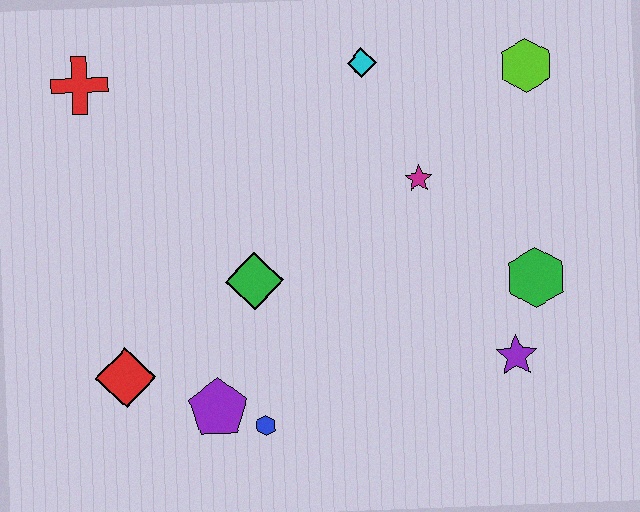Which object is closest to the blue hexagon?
The purple pentagon is closest to the blue hexagon.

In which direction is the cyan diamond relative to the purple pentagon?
The cyan diamond is above the purple pentagon.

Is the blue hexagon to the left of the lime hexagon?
Yes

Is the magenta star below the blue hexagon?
No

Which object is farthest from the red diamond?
The lime hexagon is farthest from the red diamond.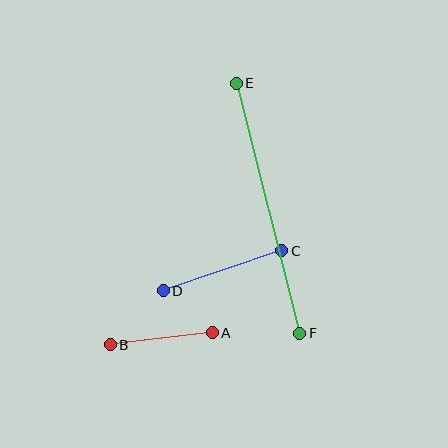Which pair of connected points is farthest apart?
Points E and F are farthest apart.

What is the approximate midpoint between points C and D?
The midpoint is at approximately (223, 271) pixels.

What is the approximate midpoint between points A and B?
The midpoint is at approximately (161, 339) pixels.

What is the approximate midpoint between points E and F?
The midpoint is at approximately (268, 208) pixels.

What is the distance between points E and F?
The distance is approximately 258 pixels.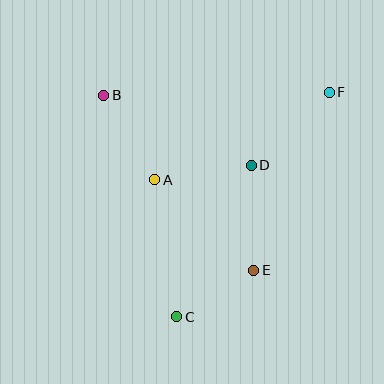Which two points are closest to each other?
Points C and E are closest to each other.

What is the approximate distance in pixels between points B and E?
The distance between B and E is approximately 230 pixels.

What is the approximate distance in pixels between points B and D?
The distance between B and D is approximately 163 pixels.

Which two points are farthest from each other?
Points C and F are farthest from each other.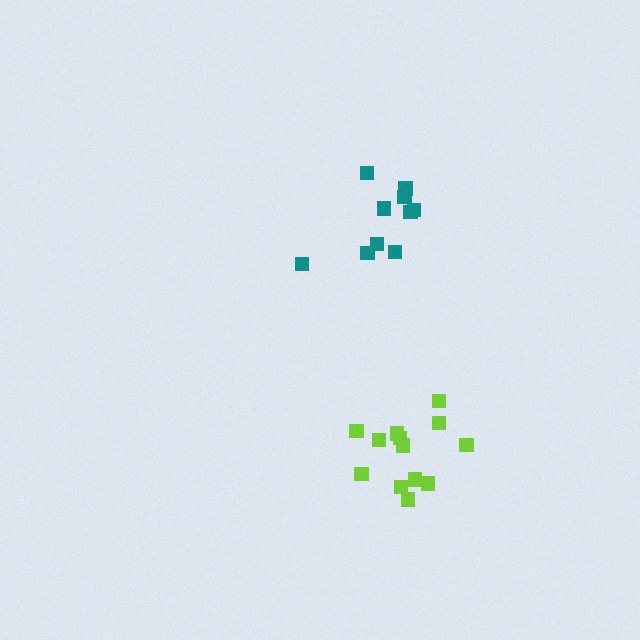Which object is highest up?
The teal cluster is topmost.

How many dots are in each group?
Group 1: 10 dots, Group 2: 13 dots (23 total).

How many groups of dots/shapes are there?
There are 2 groups.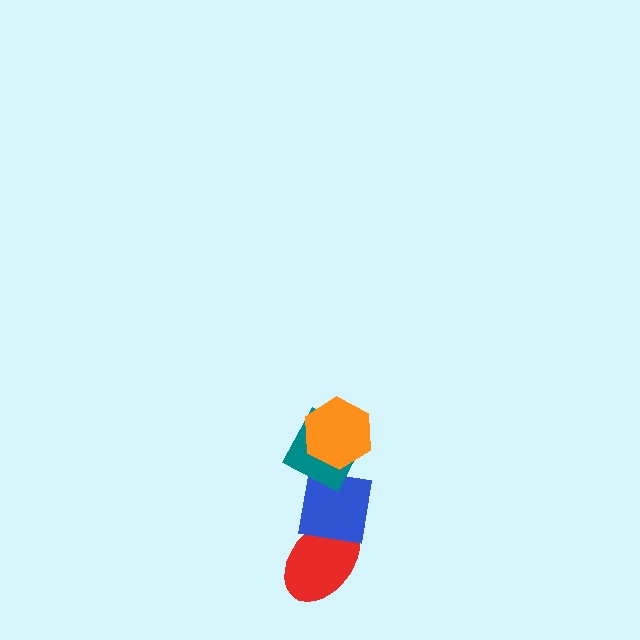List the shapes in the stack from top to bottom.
From top to bottom: the orange hexagon, the teal diamond, the blue square, the red ellipse.